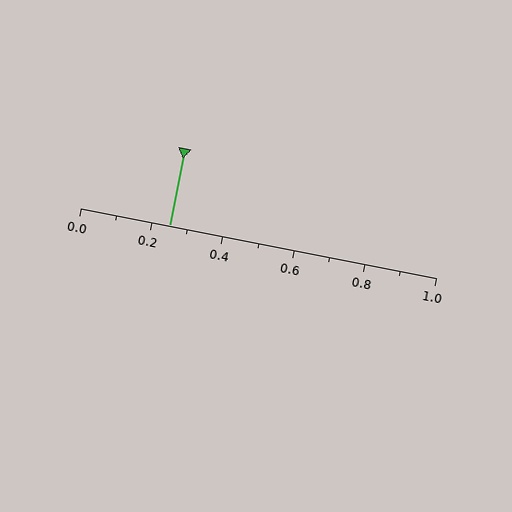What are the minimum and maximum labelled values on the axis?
The axis runs from 0.0 to 1.0.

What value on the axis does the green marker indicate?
The marker indicates approximately 0.25.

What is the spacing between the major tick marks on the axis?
The major ticks are spaced 0.2 apart.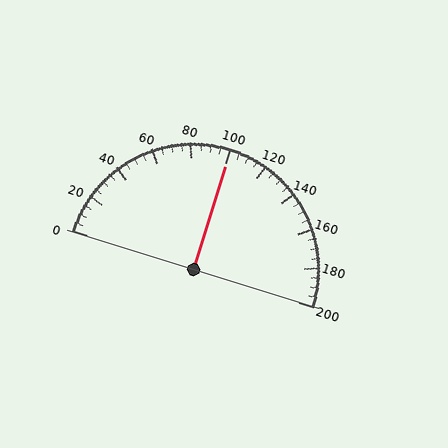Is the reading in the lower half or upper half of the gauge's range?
The reading is in the upper half of the range (0 to 200).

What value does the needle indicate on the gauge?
The needle indicates approximately 100.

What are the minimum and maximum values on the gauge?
The gauge ranges from 0 to 200.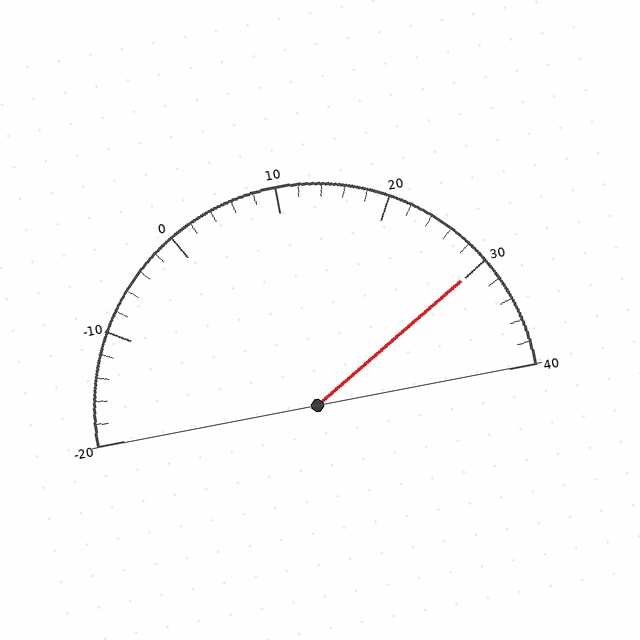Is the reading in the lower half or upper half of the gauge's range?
The reading is in the upper half of the range (-20 to 40).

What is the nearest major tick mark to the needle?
The nearest major tick mark is 30.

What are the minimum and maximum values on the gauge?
The gauge ranges from -20 to 40.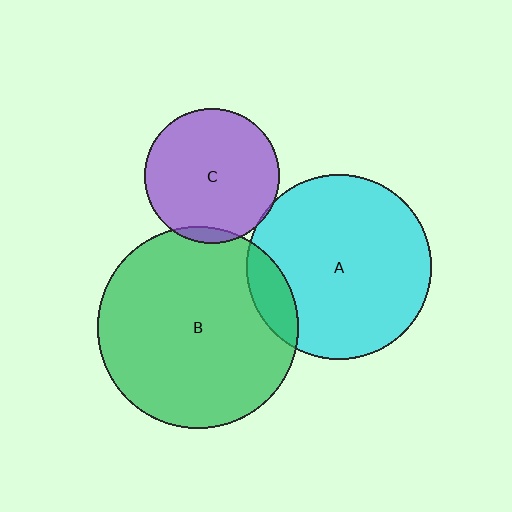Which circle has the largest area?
Circle B (green).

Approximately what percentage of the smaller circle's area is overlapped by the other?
Approximately 5%.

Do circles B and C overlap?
Yes.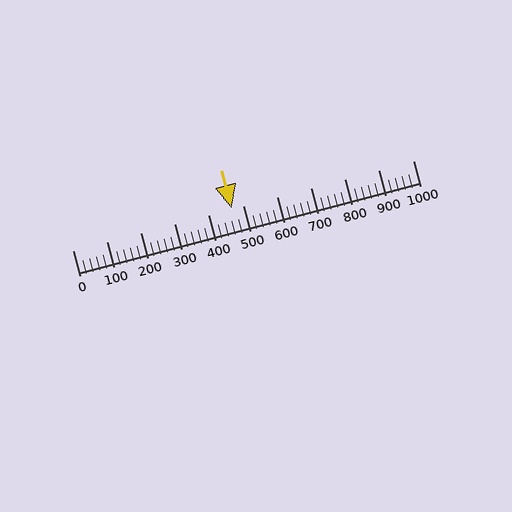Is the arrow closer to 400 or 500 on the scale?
The arrow is closer to 500.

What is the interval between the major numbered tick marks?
The major tick marks are spaced 100 units apart.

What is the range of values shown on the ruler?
The ruler shows values from 0 to 1000.